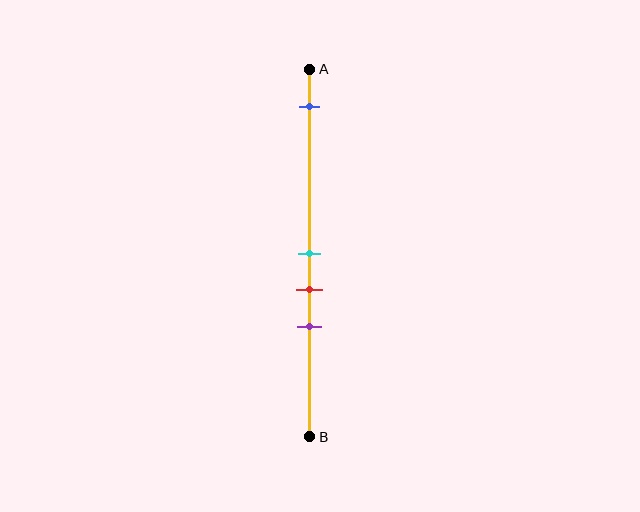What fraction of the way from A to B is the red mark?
The red mark is approximately 60% (0.6) of the way from A to B.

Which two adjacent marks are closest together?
The cyan and red marks are the closest adjacent pair.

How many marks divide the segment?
There are 4 marks dividing the segment.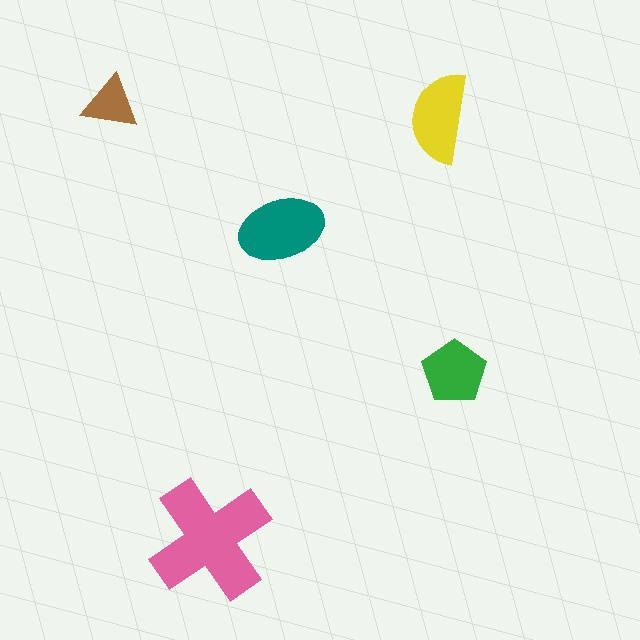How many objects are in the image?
There are 5 objects in the image.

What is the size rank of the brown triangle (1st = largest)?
5th.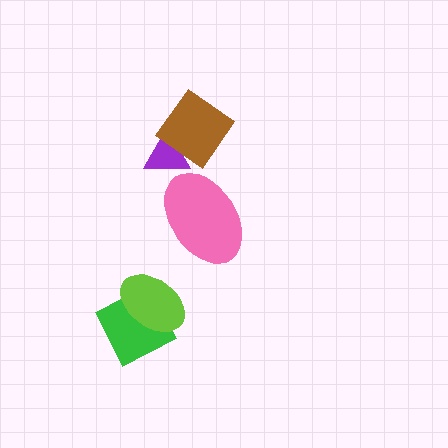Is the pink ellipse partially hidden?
No, no other shape covers it.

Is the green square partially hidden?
Yes, it is partially covered by another shape.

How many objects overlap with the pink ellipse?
0 objects overlap with the pink ellipse.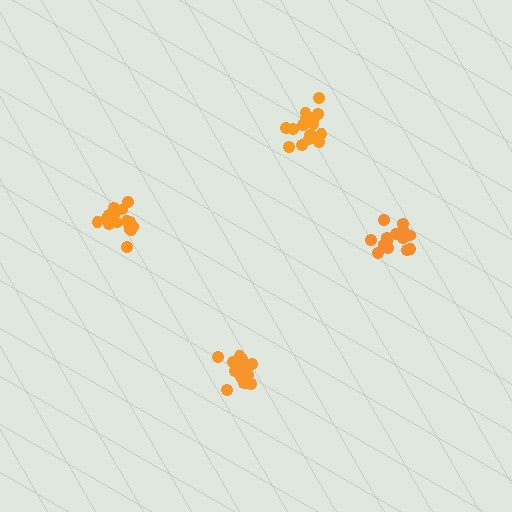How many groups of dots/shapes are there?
There are 4 groups.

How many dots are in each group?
Group 1: 15 dots, Group 2: 18 dots, Group 3: 18 dots, Group 4: 14 dots (65 total).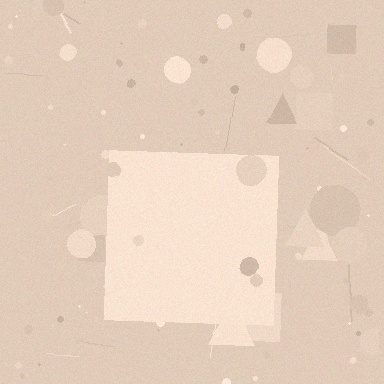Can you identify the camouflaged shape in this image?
The camouflaged shape is a square.